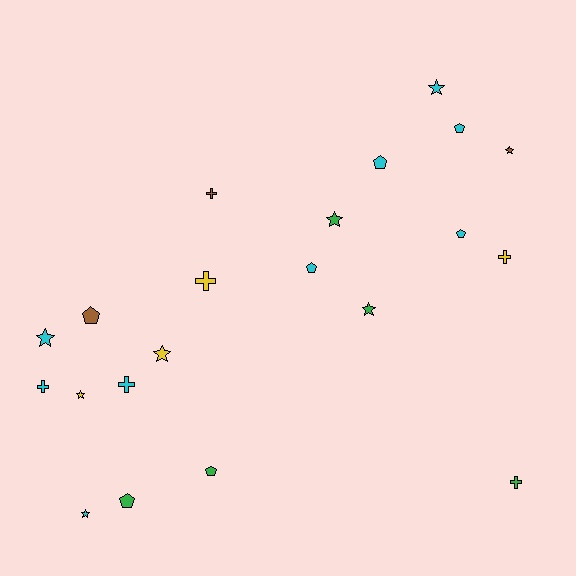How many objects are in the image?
There are 21 objects.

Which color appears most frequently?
Cyan, with 9 objects.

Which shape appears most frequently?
Star, with 8 objects.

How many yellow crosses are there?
There are 2 yellow crosses.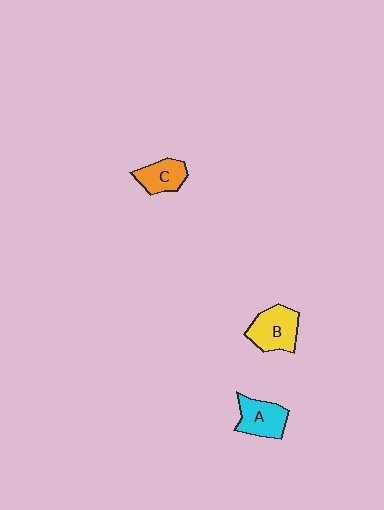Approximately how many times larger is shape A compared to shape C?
Approximately 1.2 times.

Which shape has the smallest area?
Shape C (orange).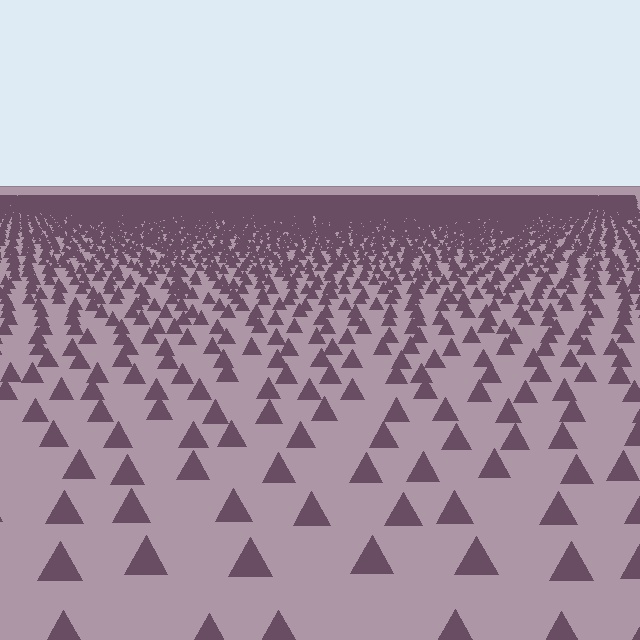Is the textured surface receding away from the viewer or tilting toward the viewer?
The surface is receding away from the viewer. Texture elements get smaller and denser toward the top.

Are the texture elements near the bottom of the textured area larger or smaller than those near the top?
Larger. Near the bottom, elements are closer to the viewer and appear at a bigger on-screen size.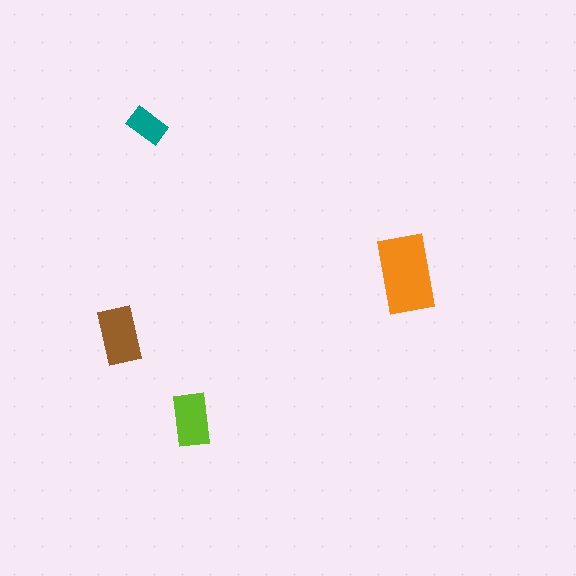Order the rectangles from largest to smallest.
the orange one, the brown one, the lime one, the teal one.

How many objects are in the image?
There are 4 objects in the image.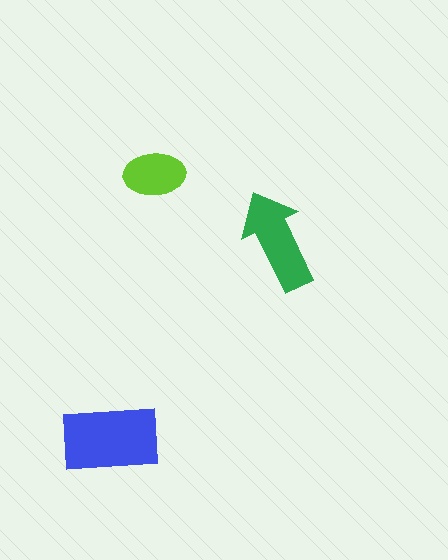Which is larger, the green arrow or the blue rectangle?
The blue rectangle.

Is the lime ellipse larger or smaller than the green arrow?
Smaller.